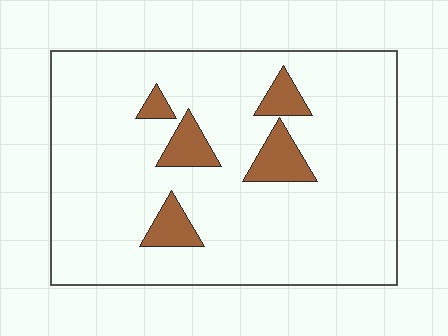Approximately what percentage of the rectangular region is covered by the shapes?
Approximately 10%.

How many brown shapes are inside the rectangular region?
5.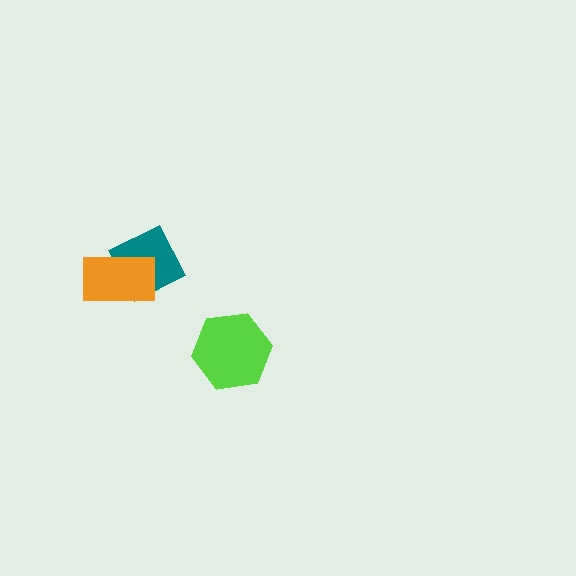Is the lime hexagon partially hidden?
No, no other shape covers it.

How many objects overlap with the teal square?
1 object overlaps with the teal square.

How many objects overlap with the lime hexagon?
0 objects overlap with the lime hexagon.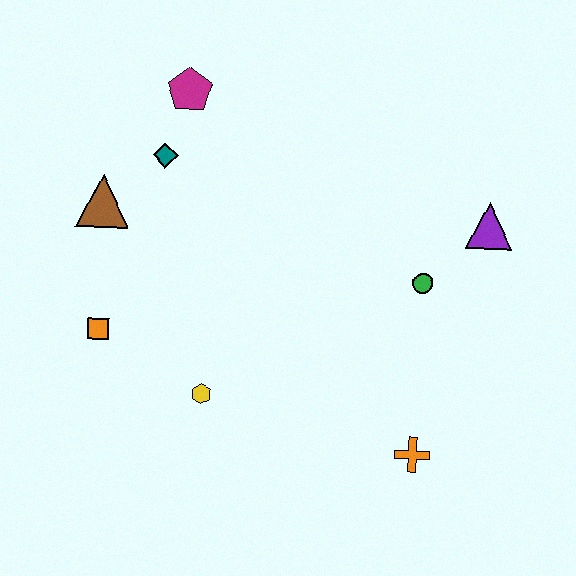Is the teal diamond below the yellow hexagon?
No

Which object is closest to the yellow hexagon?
The orange square is closest to the yellow hexagon.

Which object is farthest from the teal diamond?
The orange cross is farthest from the teal diamond.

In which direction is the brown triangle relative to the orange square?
The brown triangle is above the orange square.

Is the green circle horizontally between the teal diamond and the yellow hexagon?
No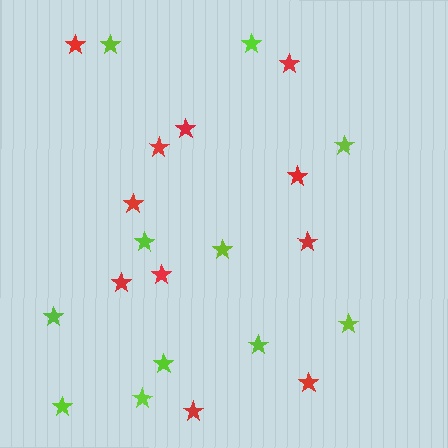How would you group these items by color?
There are 2 groups: one group of lime stars (11) and one group of red stars (11).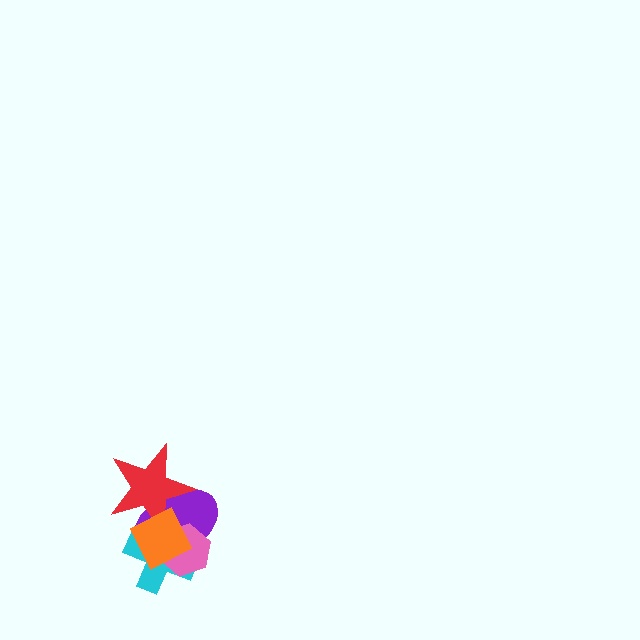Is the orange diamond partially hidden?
No, no other shape covers it.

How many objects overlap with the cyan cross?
4 objects overlap with the cyan cross.